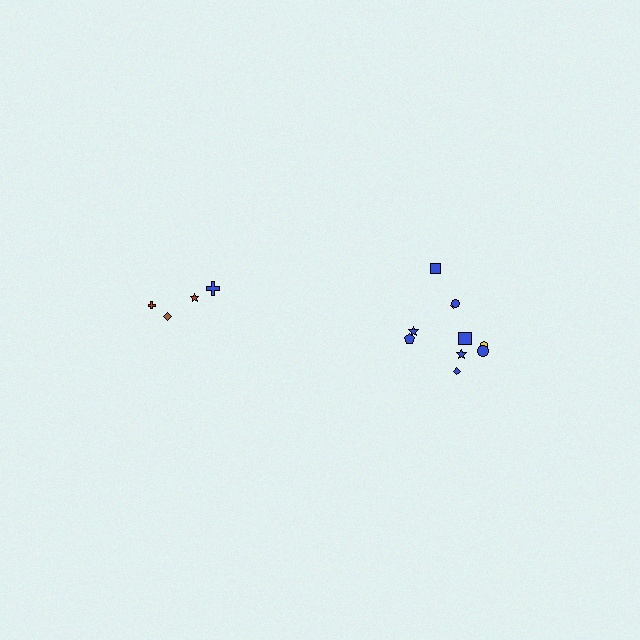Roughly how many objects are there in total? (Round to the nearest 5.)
Roughly 15 objects in total.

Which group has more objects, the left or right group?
The right group.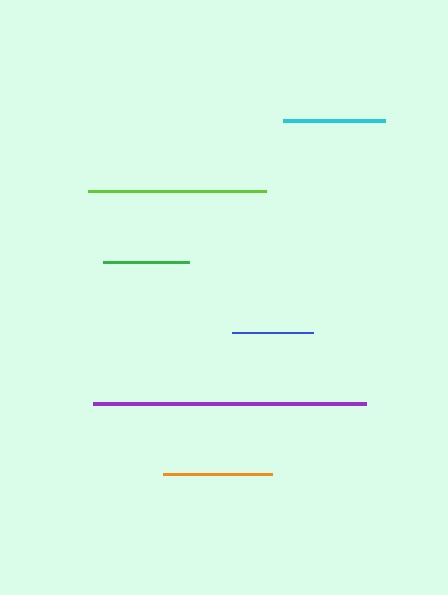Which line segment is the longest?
The purple line is the longest at approximately 273 pixels.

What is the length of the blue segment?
The blue segment is approximately 81 pixels long.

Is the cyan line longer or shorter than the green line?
The cyan line is longer than the green line.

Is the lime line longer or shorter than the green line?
The lime line is longer than the green line.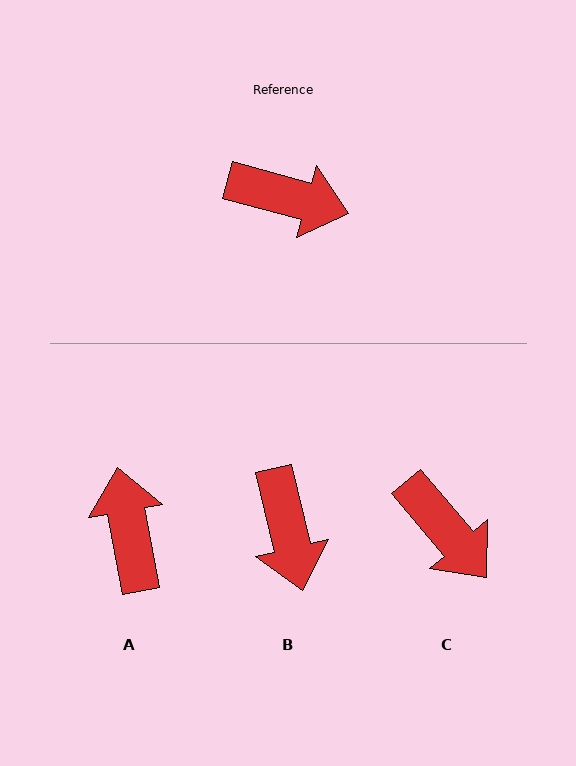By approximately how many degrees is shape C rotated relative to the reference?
Approximately 35 degrees clockwise.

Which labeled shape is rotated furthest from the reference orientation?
A, about 116 degrees away.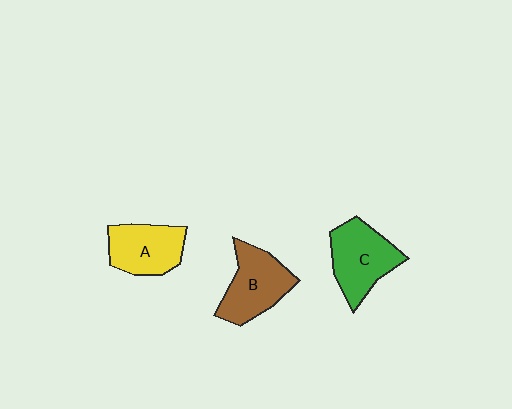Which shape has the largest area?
Shape C (green).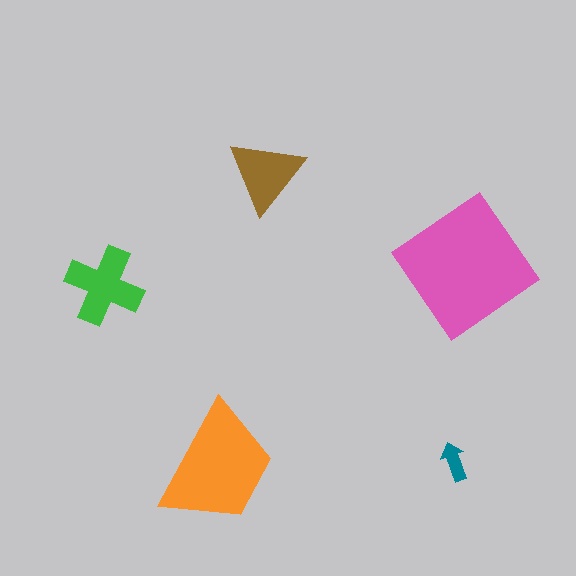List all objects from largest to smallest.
The pink diamond, the orange trapezoid, the green cross, the brown triangle, the teal arrow.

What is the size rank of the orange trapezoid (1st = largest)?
2nd.